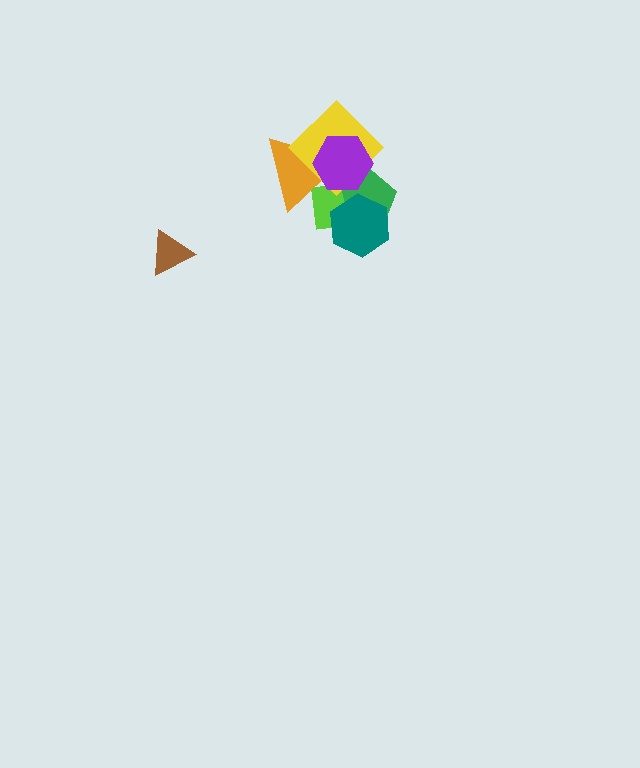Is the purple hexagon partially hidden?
No, no other shape covers it.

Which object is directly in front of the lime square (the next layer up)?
The green pentagon is directly in front of the lime square.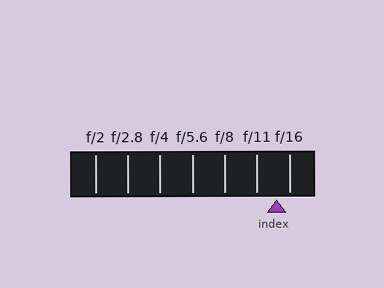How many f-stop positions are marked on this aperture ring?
There are 7 f-stop positions marked.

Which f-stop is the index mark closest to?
The index mark is closest to f/16.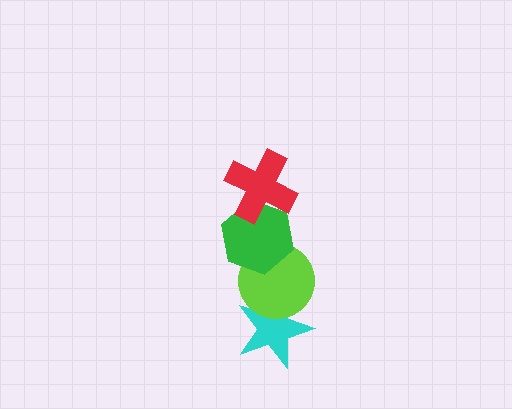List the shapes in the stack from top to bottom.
From top to bottom: the red cross, the green hexagon, the lime circle, the cyan star.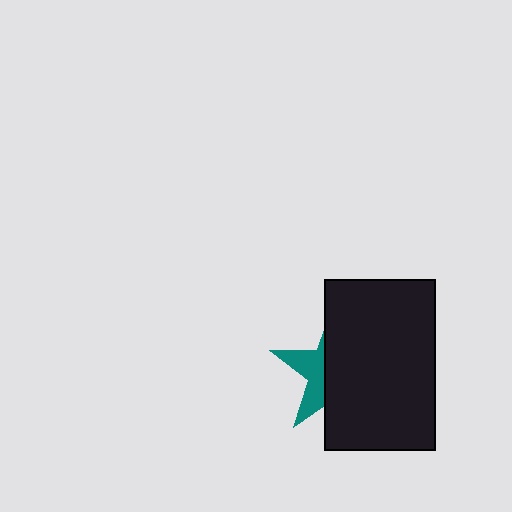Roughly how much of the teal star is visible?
A small part of it is visible (roughly 34%).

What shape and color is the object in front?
The object in front is a black rectangle.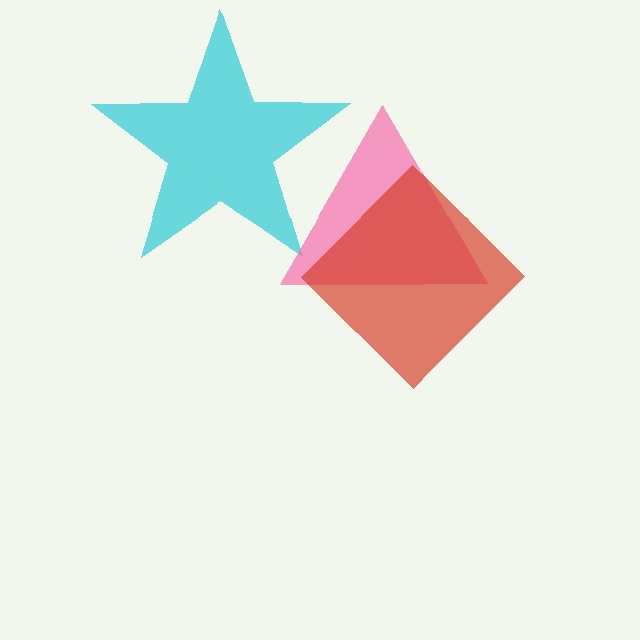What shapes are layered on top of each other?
The layered shapes are: a cyan star, a pink triangle, a red diamond.